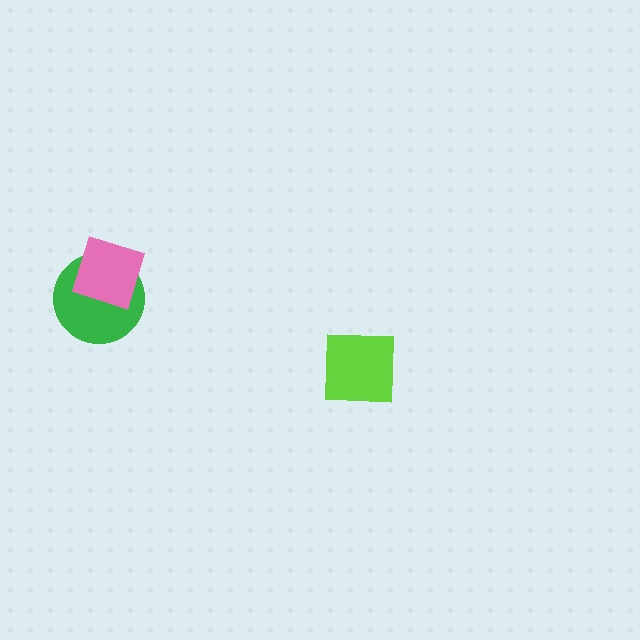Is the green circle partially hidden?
Yes, it is partially covered by another shape.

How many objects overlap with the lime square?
0 objects overlap with the lime square.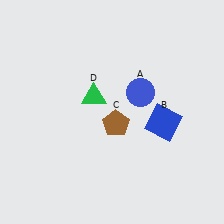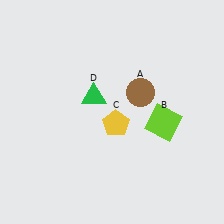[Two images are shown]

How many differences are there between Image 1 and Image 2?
There are 3 differences between the two images.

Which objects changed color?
A changed from blue to brown. B changed from blue to lime. C changed from brown to yellow.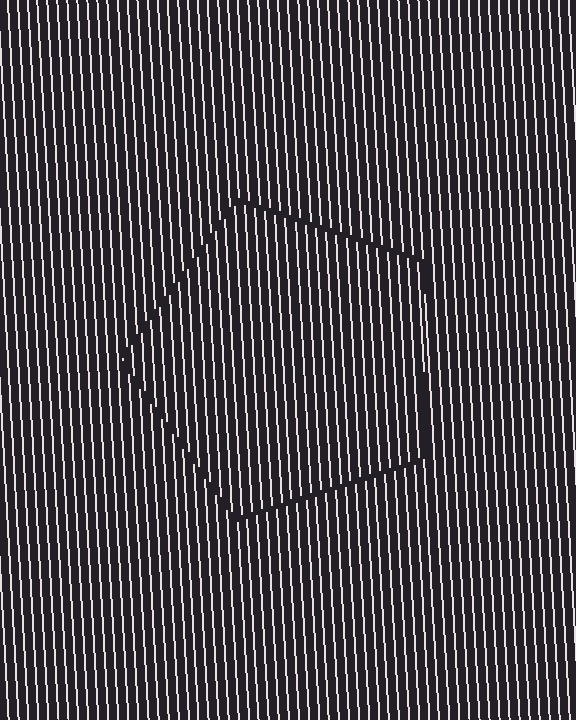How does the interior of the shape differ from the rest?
The interior of the shape contains the same grating, shifted by half a period — the contour is defined by the phase discontinuity where line-ends from the inner and outer gratings abut.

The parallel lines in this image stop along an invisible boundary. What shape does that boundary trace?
An illusory pentagon. The interior of the shape contains the same grating, shifted by half a period — the contour is defined by the phase discontinuity where line-ends from the inner and outer gratings abut.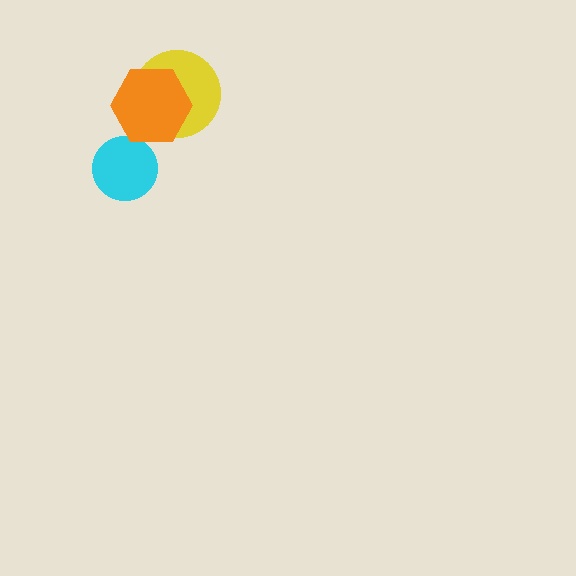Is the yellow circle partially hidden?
Yes, it is partially covered by another shape.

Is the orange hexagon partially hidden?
No, no other shape covers it.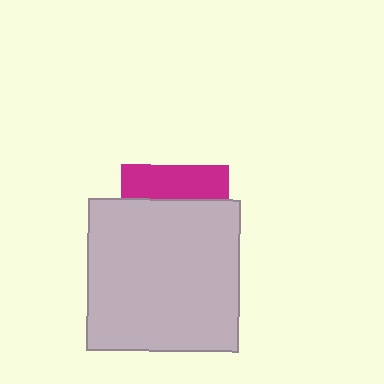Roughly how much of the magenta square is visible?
A small part of it is visible (roughly 31%).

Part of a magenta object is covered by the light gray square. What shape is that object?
It is a square.